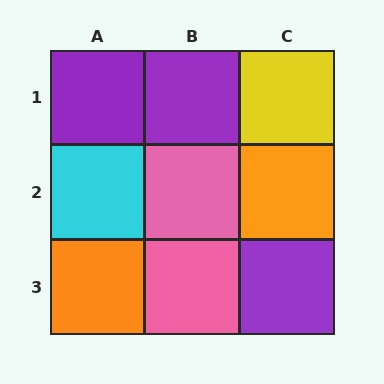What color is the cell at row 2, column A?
Cyan.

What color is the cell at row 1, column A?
Purple.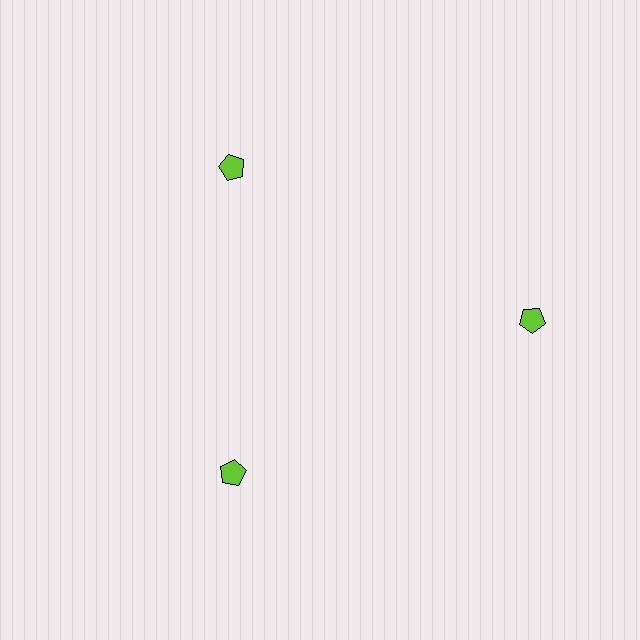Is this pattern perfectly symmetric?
No. The 3 lime pentagons are arranged in a ring, but one element near the 3 o'clock position is pushed outward from the center, breaking the 3-fold rotational symmetry.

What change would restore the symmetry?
The symmetry would be restored by moving it inward, back onto the ring so that all 3 pentagons sit at equal angles and equal distance from the center.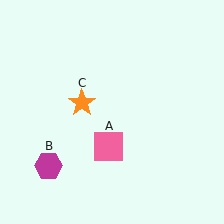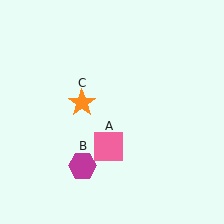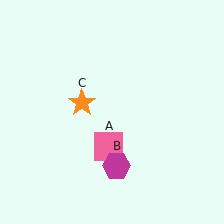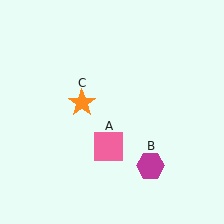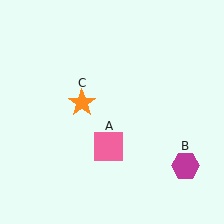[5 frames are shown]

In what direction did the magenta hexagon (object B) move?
The magenta hexagon (object B) moved right.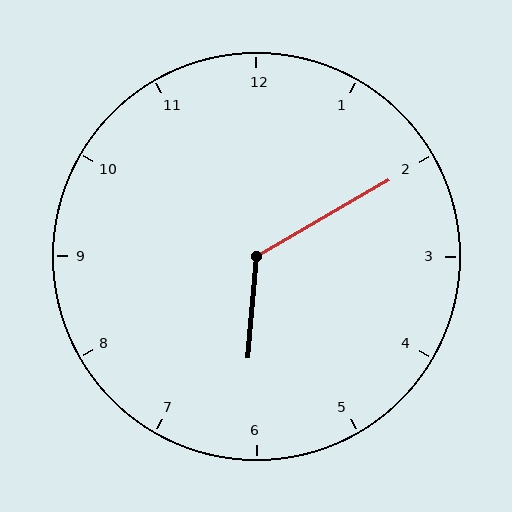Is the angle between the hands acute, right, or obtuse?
It is obtuse.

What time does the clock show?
6:10.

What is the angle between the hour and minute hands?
Approximately 125 degrees.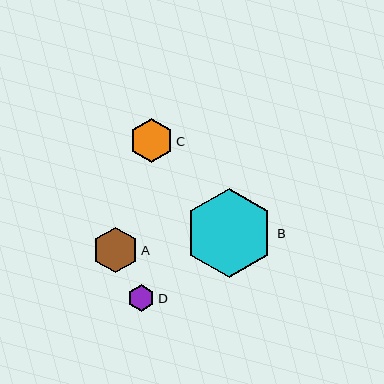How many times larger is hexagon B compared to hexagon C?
Hexagon B is approximately 2.0 times the size of hexagon C.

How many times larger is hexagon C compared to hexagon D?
Hexagon C is approximately 1.6 times the size of hexagon D.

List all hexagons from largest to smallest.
From largest to smallest: B, A, C, D.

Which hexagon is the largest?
Hexagon B is the largest with a size of approximately 89 pixels.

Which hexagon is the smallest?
Hexagon D is the smallest with a size of approximately 27 pixels.